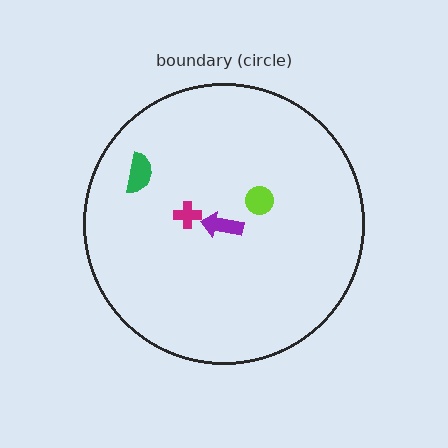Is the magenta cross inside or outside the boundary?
Inside.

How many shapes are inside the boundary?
4 inside, 0 outside.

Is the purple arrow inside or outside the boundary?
Inside.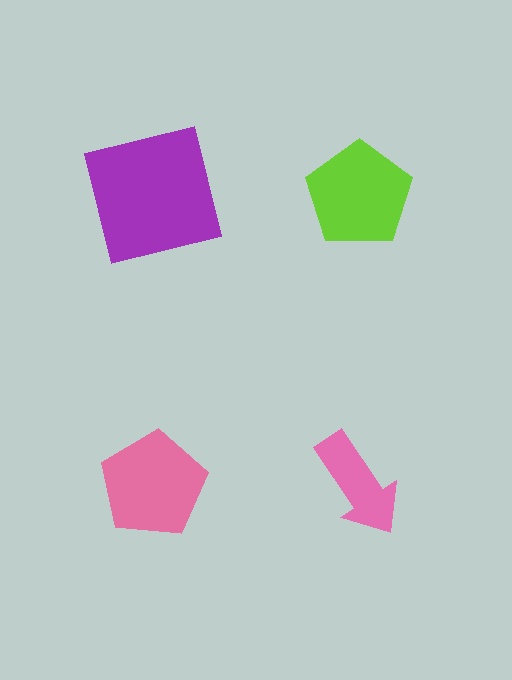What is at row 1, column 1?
A purple square.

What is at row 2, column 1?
A pink pentagon.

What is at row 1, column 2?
A lime pentagon.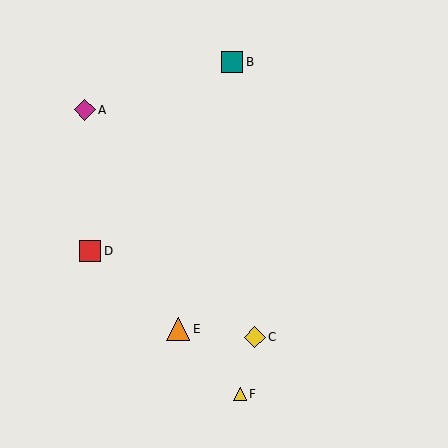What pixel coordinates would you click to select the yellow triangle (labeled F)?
Click at (240, 394) to select the yellow triangle F.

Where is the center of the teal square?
The center of the teal square is at (232, 62).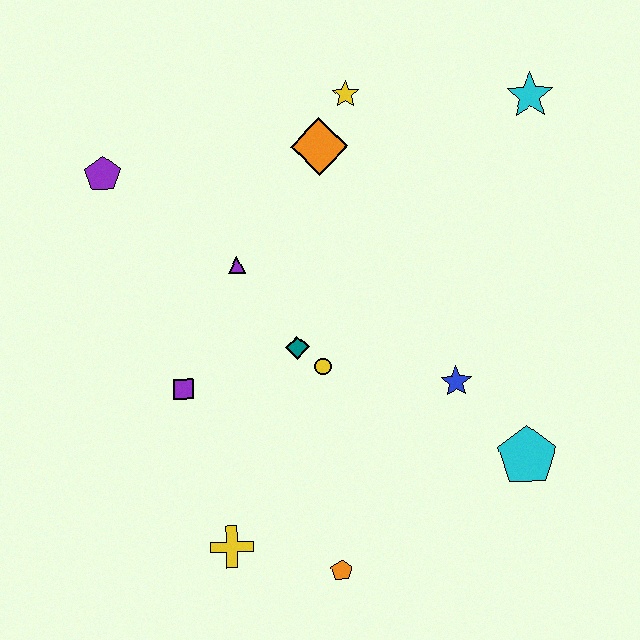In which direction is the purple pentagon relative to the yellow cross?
The purple pentagon is above the yellow cross.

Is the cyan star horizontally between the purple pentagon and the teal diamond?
No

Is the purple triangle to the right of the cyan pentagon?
No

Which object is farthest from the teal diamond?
The cyan star is farthest from the teal diamond.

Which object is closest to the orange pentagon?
The yellow cross is closest to the orange pentagon.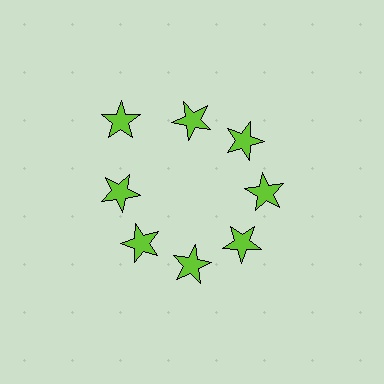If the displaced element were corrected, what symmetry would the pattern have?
It would have 8-fold rotational symmetry — the pattern would map onto itself every 45 degrees.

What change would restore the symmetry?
The symmetry would be restored by moving it inward, back onto the ring so that all 8 stars sit at equal angles and equal distance from the center.